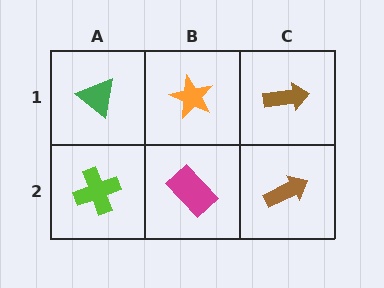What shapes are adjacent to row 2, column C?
A brown arrow (row 1, column C), a magenta rectangle (row 2, column B).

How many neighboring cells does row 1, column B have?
3.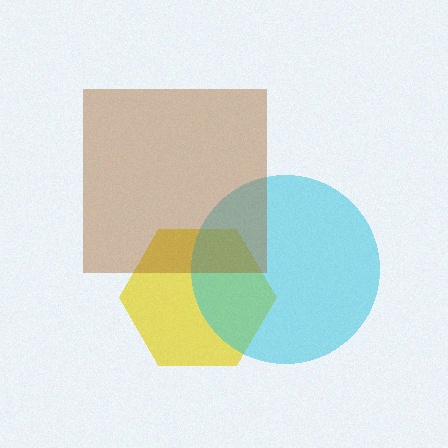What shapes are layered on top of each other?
The layered shapes are: a yellow hexagon, a cyan circle, a brown square.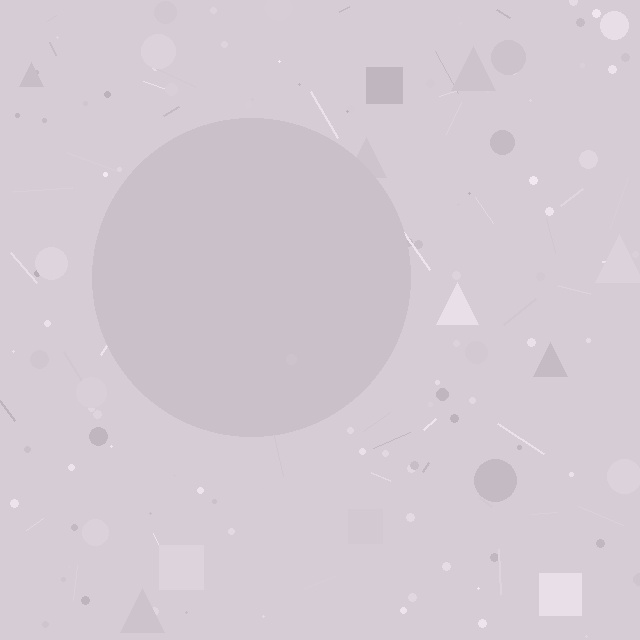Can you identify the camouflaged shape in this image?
The camouflaged shape is a circle.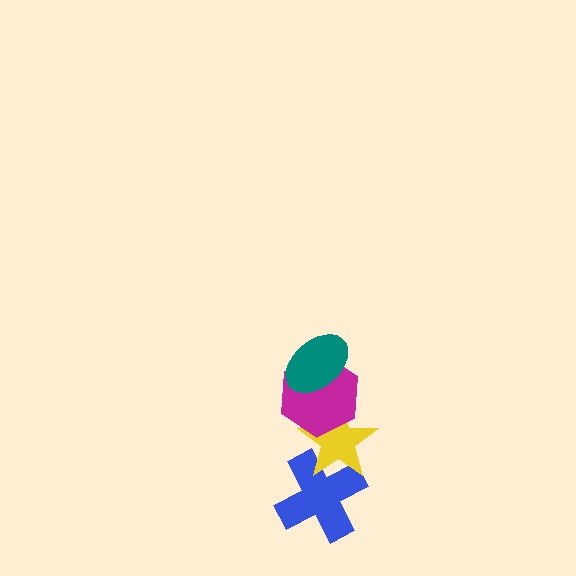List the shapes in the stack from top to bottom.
From top to bottom: the teal ellipse, the magenta hexagon, the yellow star, the blue cross.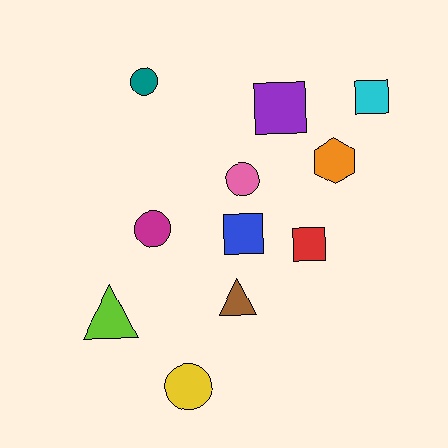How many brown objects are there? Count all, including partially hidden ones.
There is 1 brown object.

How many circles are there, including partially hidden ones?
There are 4 circles.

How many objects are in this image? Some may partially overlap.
There are 11 objects.